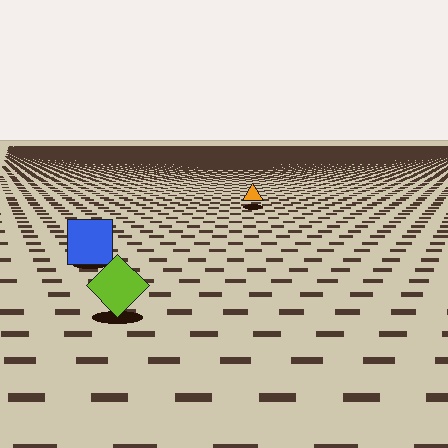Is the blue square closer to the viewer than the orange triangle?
Yes. The blue square is closer — you can tell from the texture gradient: the ground texture is coarser near it.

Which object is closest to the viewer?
The lime diamond is closest. The texture marks near it are larger and more spread out.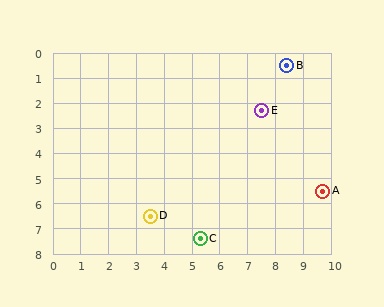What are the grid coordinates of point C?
Point C is at approximately (5.3, 7.4).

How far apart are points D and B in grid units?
Points D and B are about 7.7 grid units apart.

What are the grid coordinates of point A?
Point A is at approximately (9.7, 5.5).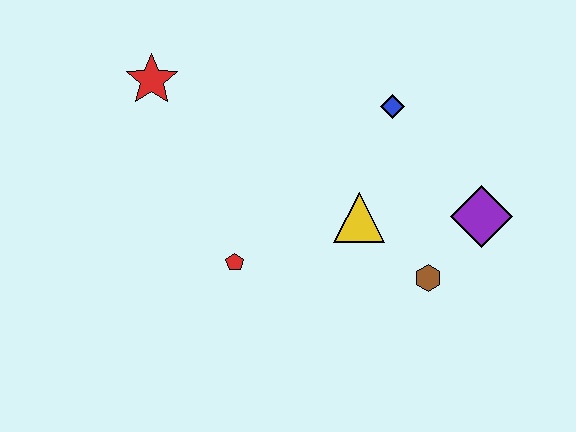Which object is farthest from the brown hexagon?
The red star is farthest from the brown hexagon.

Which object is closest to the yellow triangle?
The brown hexagon is closest to the yellow triangle.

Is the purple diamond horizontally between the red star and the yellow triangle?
No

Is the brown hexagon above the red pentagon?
No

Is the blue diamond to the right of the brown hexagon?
No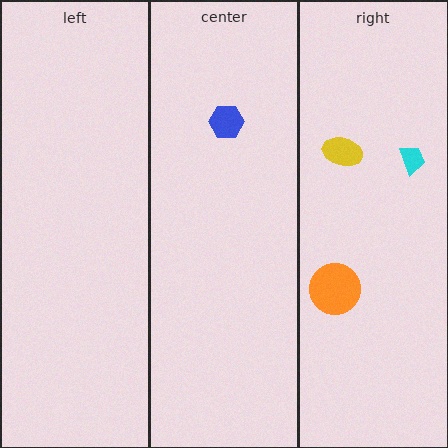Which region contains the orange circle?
The right region.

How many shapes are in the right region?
3.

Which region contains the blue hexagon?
The center region.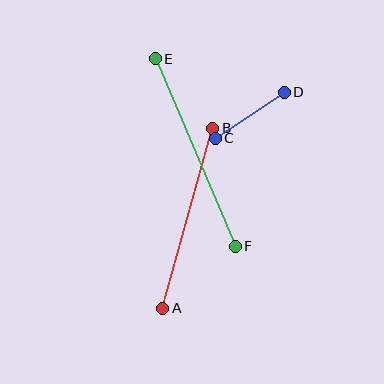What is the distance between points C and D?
The distance is approximately 83 pixels.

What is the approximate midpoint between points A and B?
The midpoint is at approximately (188, 218) pixels.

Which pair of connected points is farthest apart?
Points E and F are farthest apart.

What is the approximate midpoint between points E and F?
The midpoint is at approximately (195, 153) pixels.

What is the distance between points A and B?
The distance is approximately 187 pixels.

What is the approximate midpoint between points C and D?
The midpoint is at approximately (250, 115) pixels.